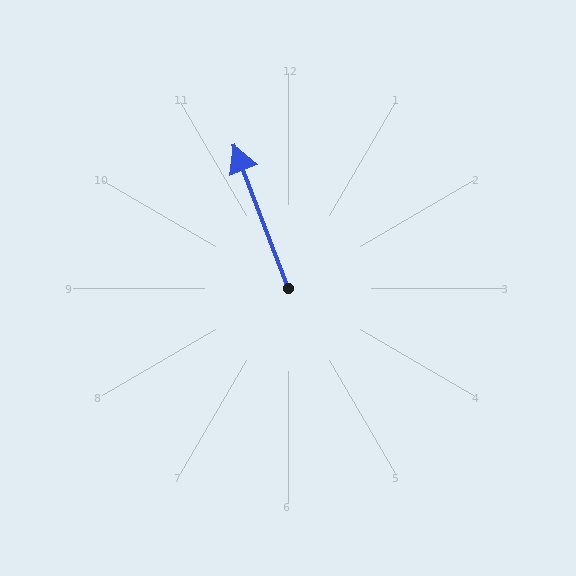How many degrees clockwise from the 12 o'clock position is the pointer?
Approximately 339 degrees.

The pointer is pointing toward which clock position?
Roughly 11 o'clock.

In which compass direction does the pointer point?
North.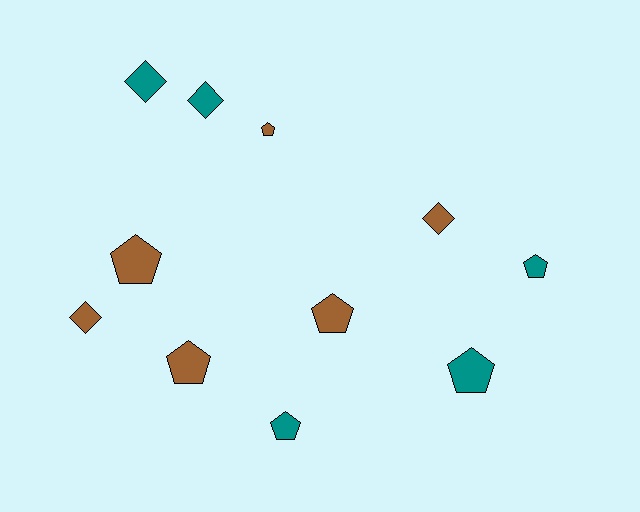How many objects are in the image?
There are 11 objects.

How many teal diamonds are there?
There are 2 teal diamonds.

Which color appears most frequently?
Brown, with 6 objects.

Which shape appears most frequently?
Pentagon, with 7 objects.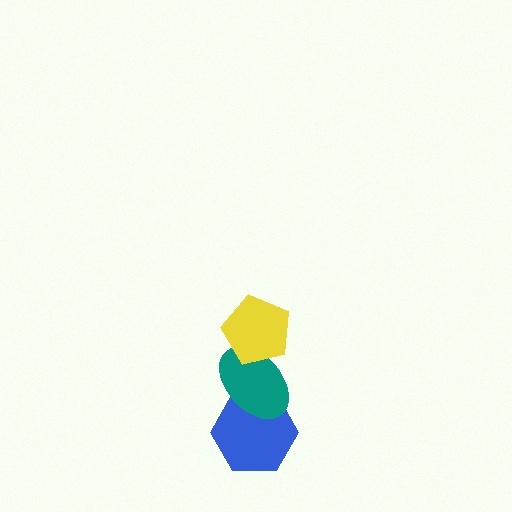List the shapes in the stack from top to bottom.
From top to bottom: the yellow pentagon, the teal ellipse, the blue hexagon.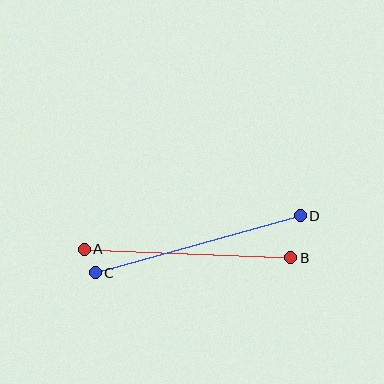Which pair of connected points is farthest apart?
Points C and D are farthest apart.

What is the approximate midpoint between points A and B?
The midpoint is at approximately (187, 254) pixels.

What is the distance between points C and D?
The distance is approximately 213 pixels.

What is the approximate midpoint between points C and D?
The midpoint is at approximately (198, 244) pixels.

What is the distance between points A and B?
The distance is approximately 207 pixels.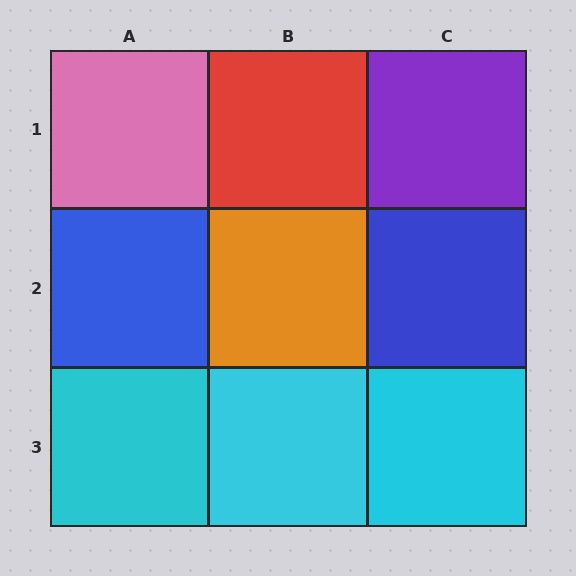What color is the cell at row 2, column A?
Blue.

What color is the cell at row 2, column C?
Blue.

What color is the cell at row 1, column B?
Red.